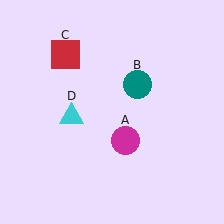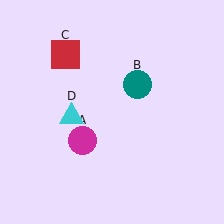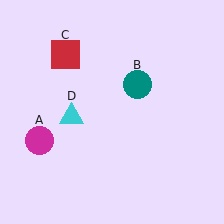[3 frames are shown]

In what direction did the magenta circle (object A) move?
The magenta circle (object A) moved left.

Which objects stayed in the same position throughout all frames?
Teal circle (object B) and red square (object C) and cyan triangle (object D) remained stationary.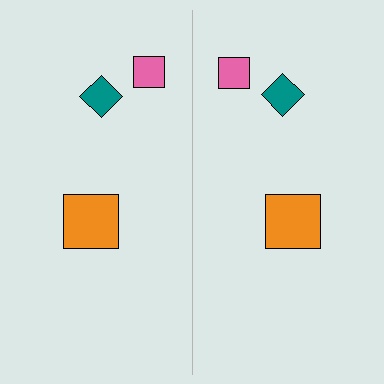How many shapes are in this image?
There are 6 shapes in this image.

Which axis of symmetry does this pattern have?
The pattern has a vertical axis of symmetry running through the center of the image.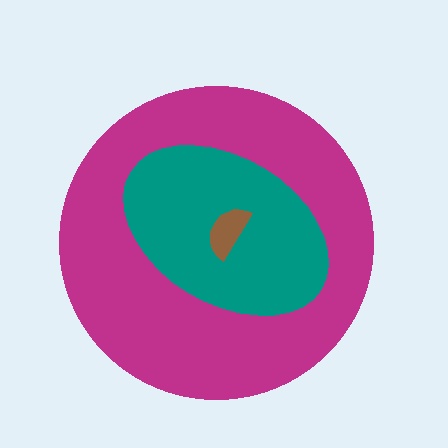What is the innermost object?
The brown semicircle.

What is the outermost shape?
The magenta circle.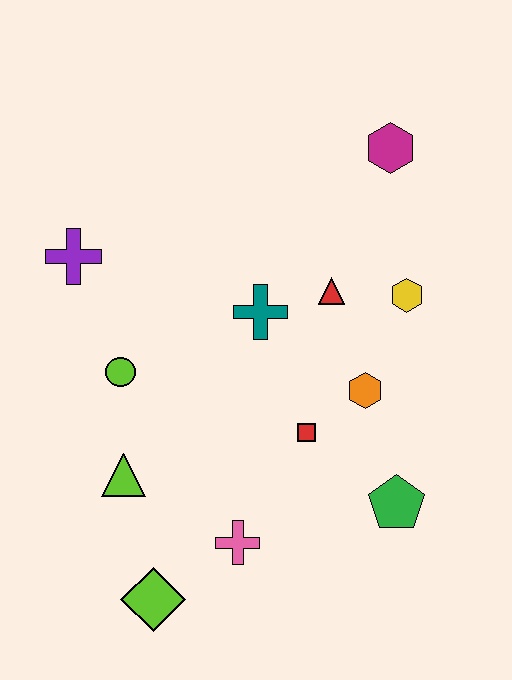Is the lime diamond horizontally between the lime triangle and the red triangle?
Yes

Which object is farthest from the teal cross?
The lime diamond is farthest from the teal cross.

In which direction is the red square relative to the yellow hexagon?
The red square is below the yellow hexagon.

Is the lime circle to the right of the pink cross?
No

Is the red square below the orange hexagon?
Yes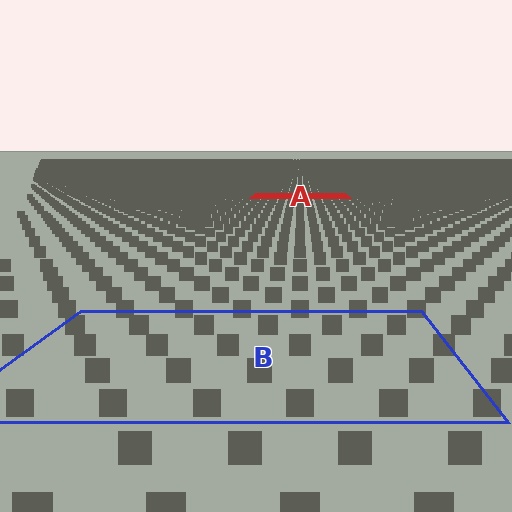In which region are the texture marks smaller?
The texture marks are smaller in region A, because it is farther away.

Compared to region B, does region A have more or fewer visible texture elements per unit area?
Region A has more texture elements per unit area — they are packed more densely because it is farther away.